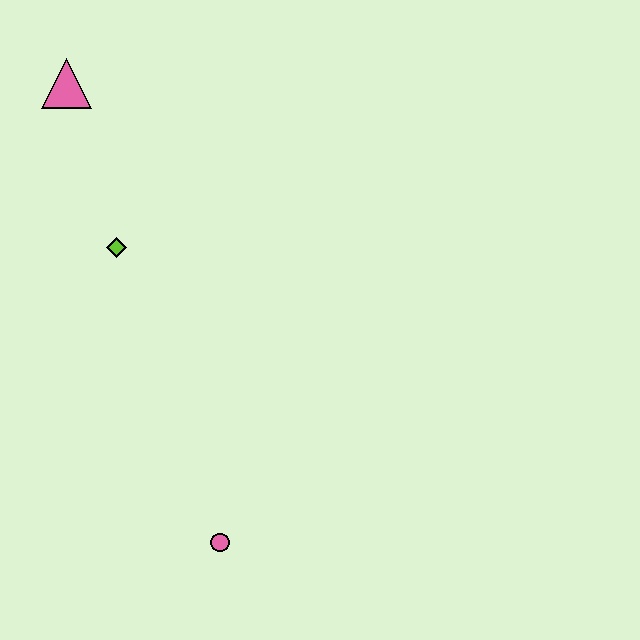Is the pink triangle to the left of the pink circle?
Yes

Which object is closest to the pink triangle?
The lime diamond is closest to the pink triangle.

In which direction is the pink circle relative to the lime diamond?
The pink circle is below the lime diamond.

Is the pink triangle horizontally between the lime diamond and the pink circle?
No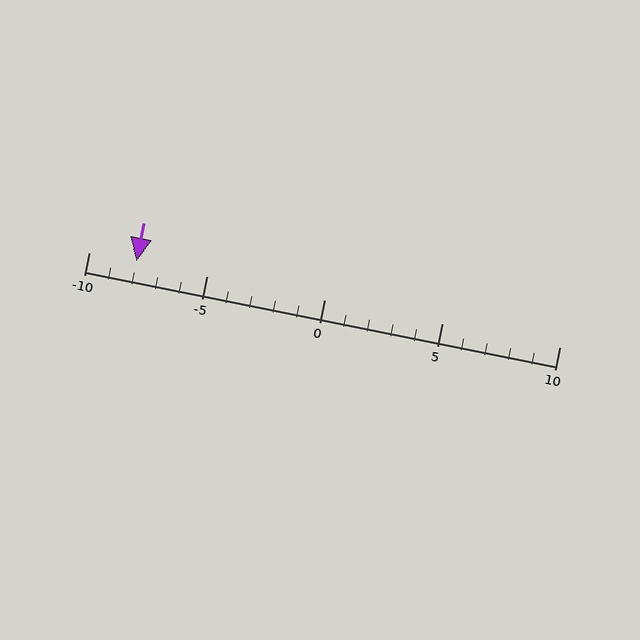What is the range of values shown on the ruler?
The ruler shows values from -10 to 10.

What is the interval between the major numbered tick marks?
The major tick marks are spaced 5 units apart.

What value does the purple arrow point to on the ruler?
The purple arrow points to approximately -8.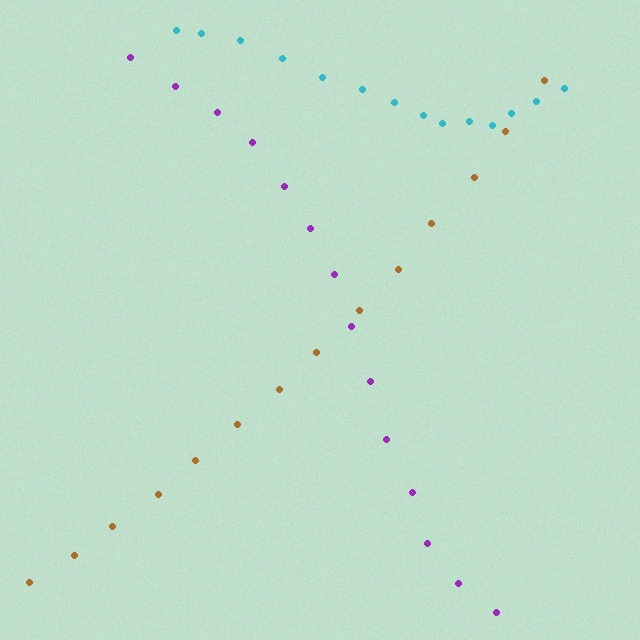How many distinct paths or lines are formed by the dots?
There are 3 distinct paths.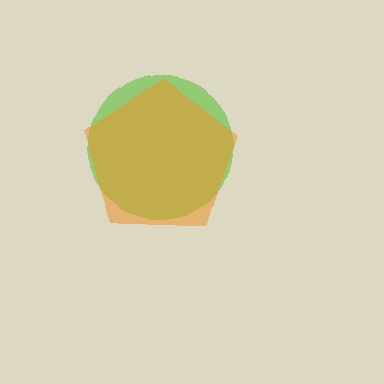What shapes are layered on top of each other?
The layered shapes are: a lime circle, an orange pentagon.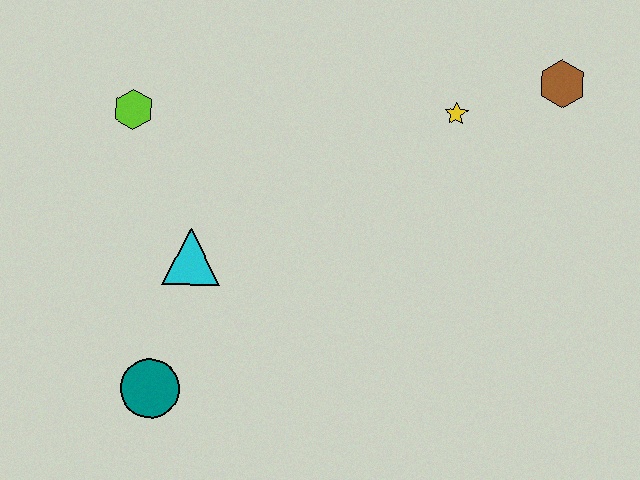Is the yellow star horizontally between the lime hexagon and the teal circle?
No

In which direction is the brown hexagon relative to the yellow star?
The brown hexagon is to the right of the yellow star.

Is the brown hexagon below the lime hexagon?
No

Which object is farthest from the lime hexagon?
The brown hexagon is farthest from the lime hexagon.